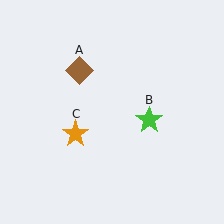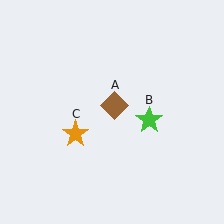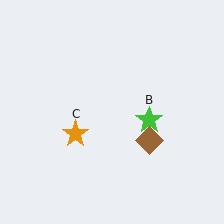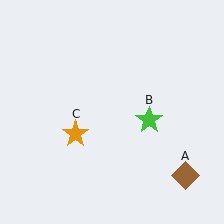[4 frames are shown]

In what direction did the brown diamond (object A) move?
The brown diamond (object A) moved down and to the right.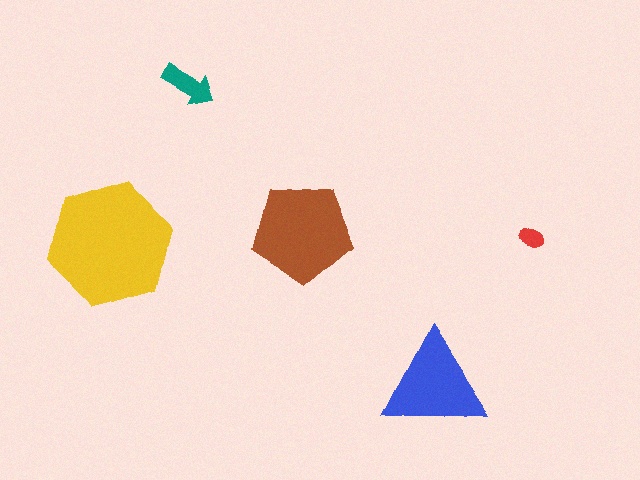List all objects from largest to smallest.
The yellow hexagon, the brown pentagon, the blue triangle, the teal arrow, the red ellipse.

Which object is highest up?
The teal arrow is topmost.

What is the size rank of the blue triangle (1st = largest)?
3rd.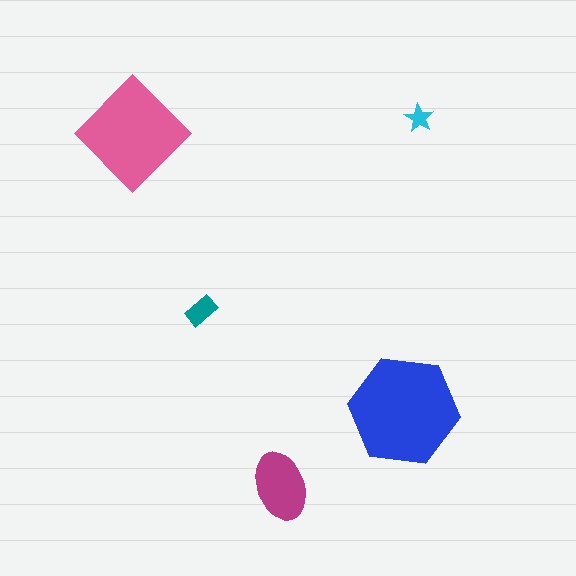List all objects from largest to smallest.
The blue hexagon, the pink diamond, the magenta ellipse, the teal rectangle, the cyan star.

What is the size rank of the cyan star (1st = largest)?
5th.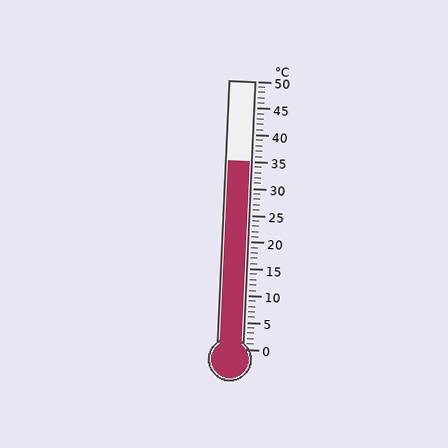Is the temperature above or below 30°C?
The temperature is above 30°C.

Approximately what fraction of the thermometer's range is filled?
The thermometer is filled to approximately 70% of its range.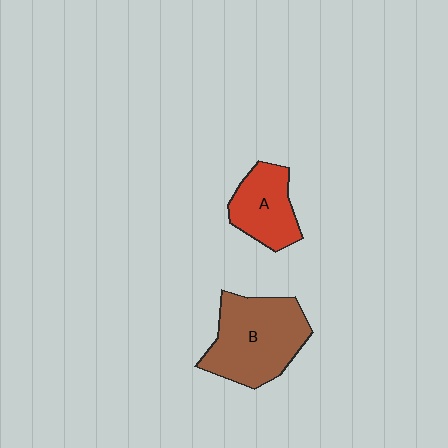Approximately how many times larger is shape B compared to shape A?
Approximately 1.7 times.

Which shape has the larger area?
Shape B (brown).